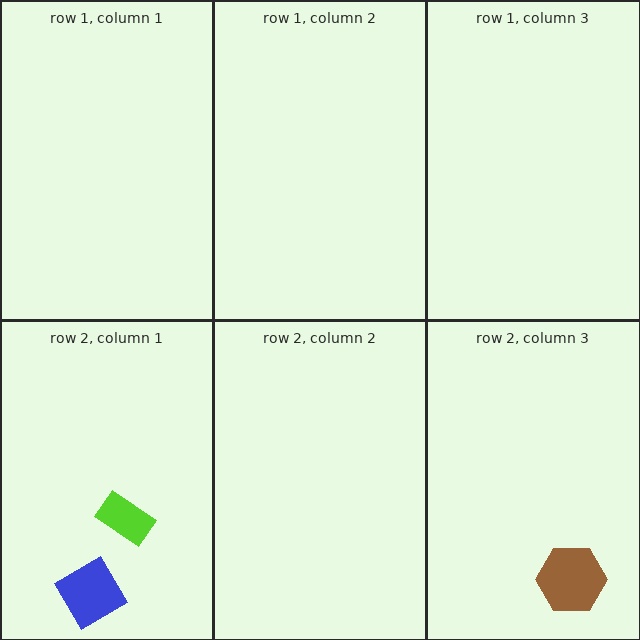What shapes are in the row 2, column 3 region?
The brown hexagon.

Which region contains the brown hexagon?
The row 2, column 3 region.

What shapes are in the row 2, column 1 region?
The blue diamond, the lime rectangle.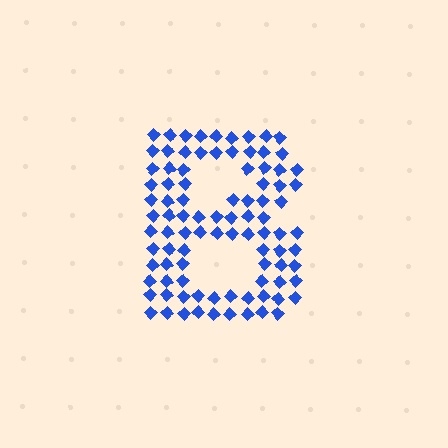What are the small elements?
The small elements are diamonds.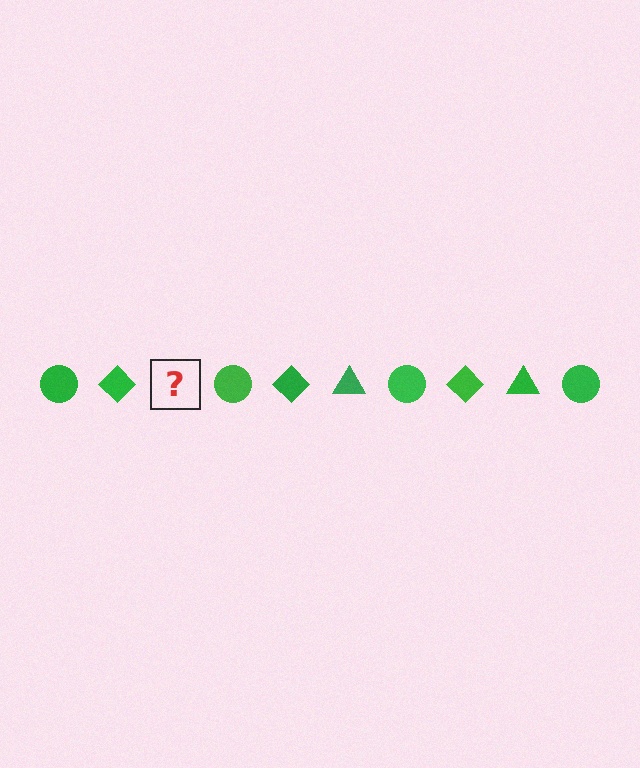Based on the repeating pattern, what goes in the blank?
The blank should be a green triangle.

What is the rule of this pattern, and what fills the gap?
The rule is that the pattern cycles through circle, diamond, triangle shapes in green. The gap should be filled with a green triangle.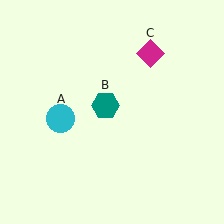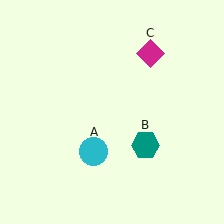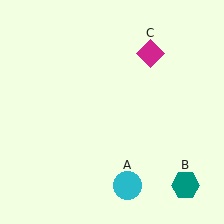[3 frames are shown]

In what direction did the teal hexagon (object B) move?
The teal hexagon (object B) moved down and to the right.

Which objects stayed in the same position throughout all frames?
Magenta diamond (object C) remained stationary.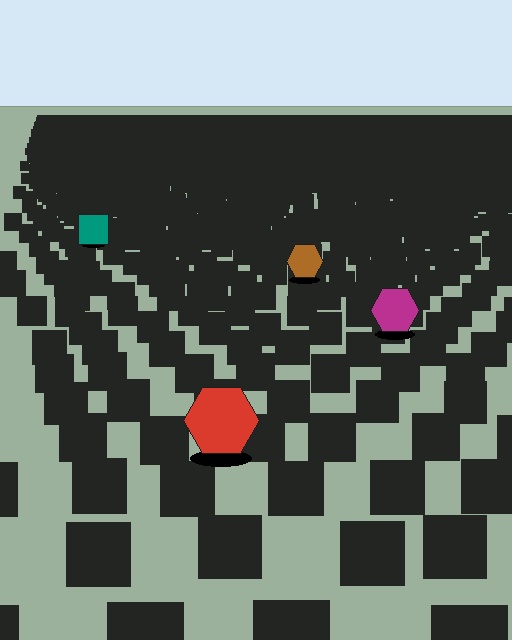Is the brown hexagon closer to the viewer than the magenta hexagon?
No. The magenta hexagon is closer — you can tell from the texture gradient: the ground texture is coarser near it.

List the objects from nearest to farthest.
From nearest to farthest: the red hexagon, the magenta hexagon, the brown hexagon, the teal square.